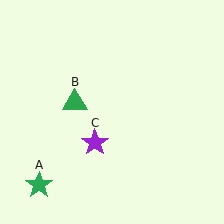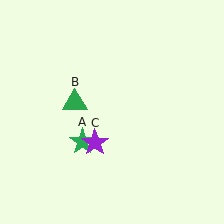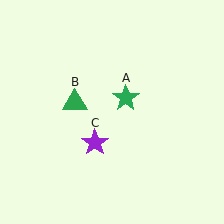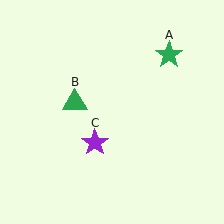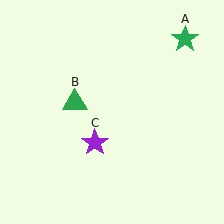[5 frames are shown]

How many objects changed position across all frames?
1 object changed position: green star (object A).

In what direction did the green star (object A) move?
The green star (object A) moved up and to the right.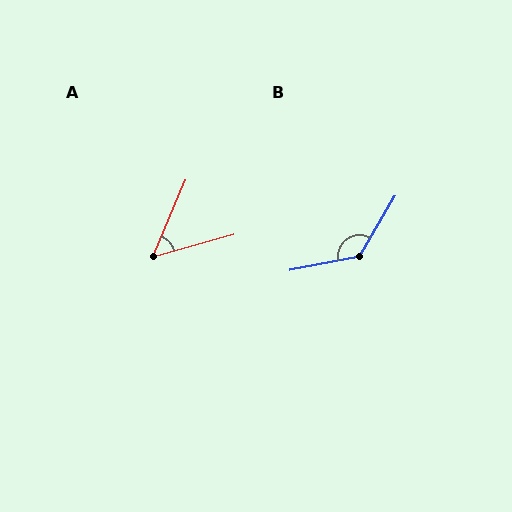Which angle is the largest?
B, at approximately 132 degrees.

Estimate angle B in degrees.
Approximately 132 degrees.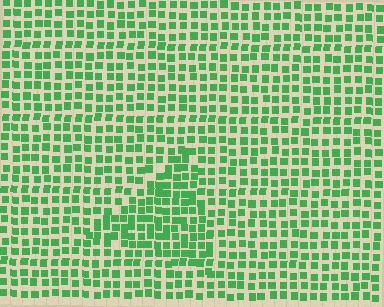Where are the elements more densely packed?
The elements are more densely packed inside the triangle boundary.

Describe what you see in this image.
The image contains small green elements arranged at two different densities. A triangle-shaped region is visible where the elements are more densely packed than the surrounding area.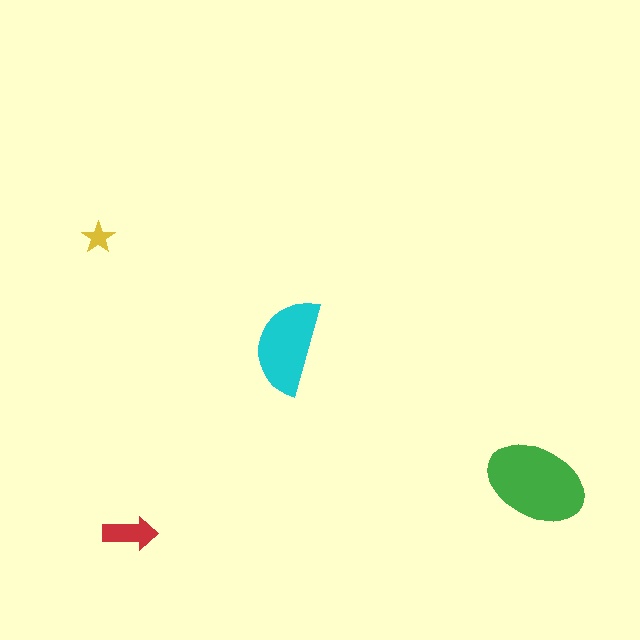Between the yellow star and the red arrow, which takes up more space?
The red arrow.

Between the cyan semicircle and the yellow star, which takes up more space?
The cyan semicircle.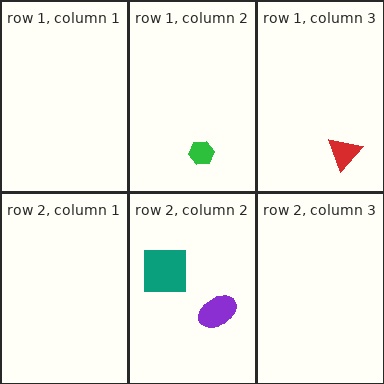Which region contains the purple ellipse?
The row 2, column 2 region.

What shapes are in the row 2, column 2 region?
The teal square, the purple ellipse.